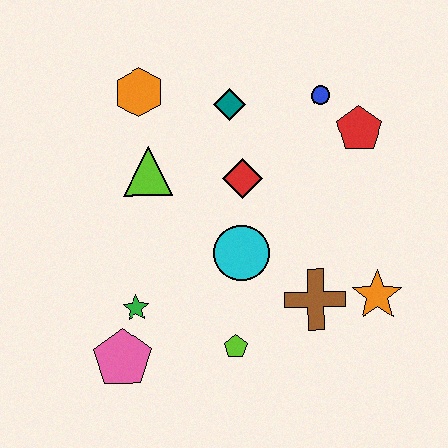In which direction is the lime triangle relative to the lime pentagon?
The lime triangle is above the lime pentagon.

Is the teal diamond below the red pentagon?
No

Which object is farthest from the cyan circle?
The orange hexagon is farthest from the cyan circle.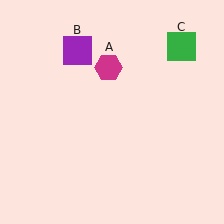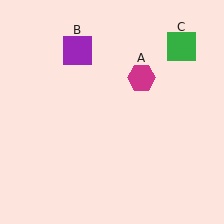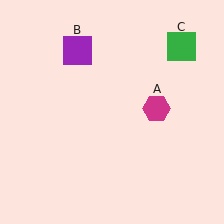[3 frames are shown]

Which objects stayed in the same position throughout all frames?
Purple square (object B) and green square (object C) remained stationary.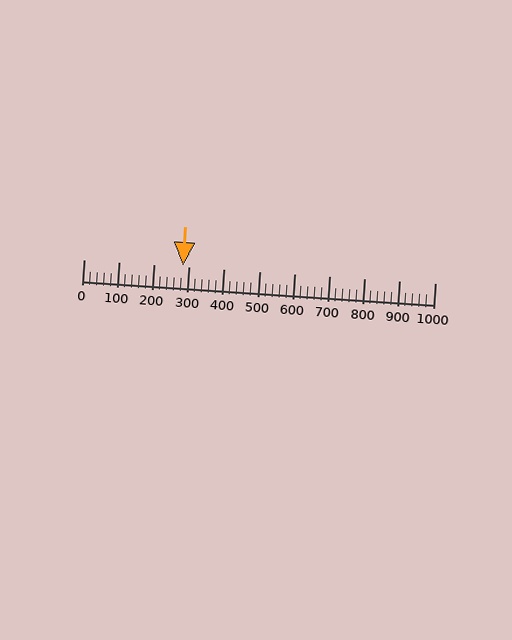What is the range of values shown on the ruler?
The ruler shows values from 0 to 1000.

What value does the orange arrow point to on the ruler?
The orange arrow points to approximately 282.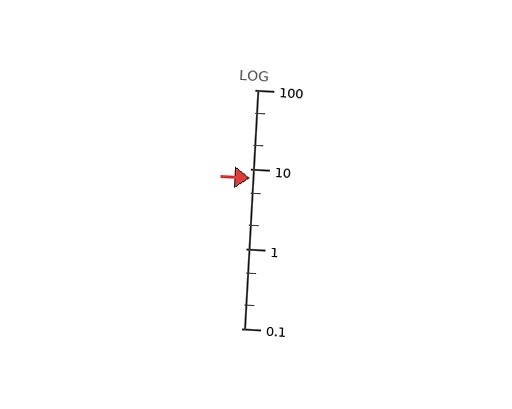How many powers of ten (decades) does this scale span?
The scale spans 3 decades, from 0.1 to 100.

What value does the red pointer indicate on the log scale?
The pointer indicates approximately 7.8.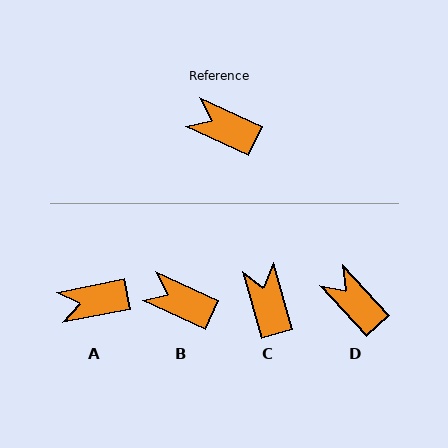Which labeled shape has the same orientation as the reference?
B.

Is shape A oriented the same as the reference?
No, it is off by about 36 degrees.